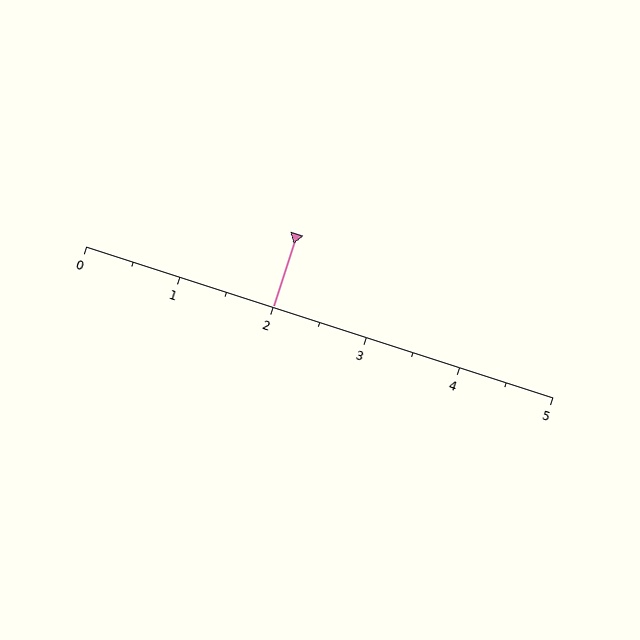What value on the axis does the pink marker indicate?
The marker indicates approximately 2.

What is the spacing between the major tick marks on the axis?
The major ticks are spaced 1 apart.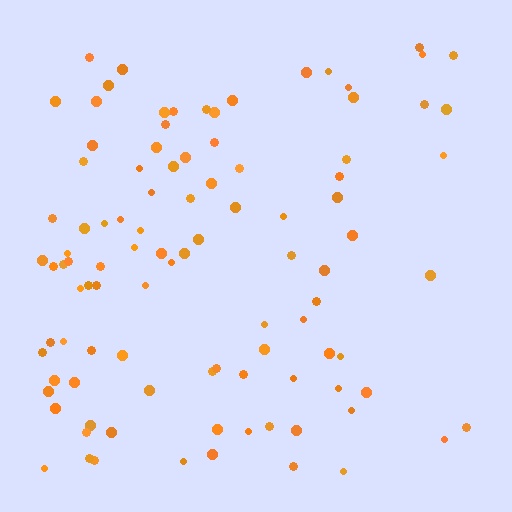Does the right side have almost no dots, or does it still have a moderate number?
Still a moderate number, just noticeably fewer than the left.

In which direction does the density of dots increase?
From right to left, with the left side densest.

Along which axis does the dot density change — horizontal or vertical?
Horizontal.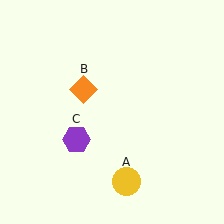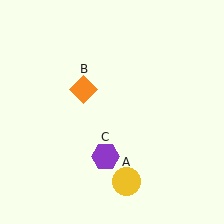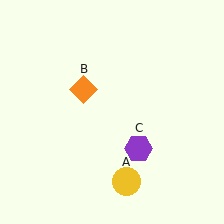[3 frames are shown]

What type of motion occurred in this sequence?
The purple hexagon (object C) rotated counterclockwise around the center of the scene.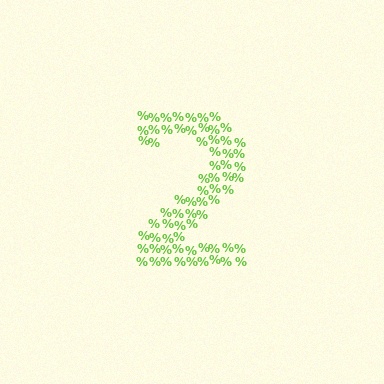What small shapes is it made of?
It is made of small percent signs.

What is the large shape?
The large shape is the digit 2.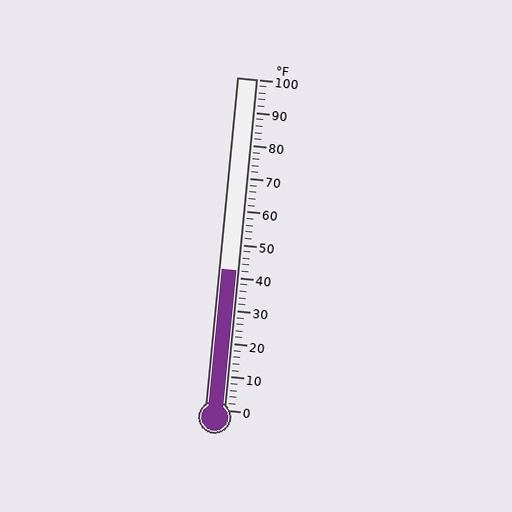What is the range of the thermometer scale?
The thermometer scale ranges from 0°F to 100°F.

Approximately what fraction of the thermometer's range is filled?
The thermometer is filled to approximately 40% of its range.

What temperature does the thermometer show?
The thermometer shows approximately 42°F.